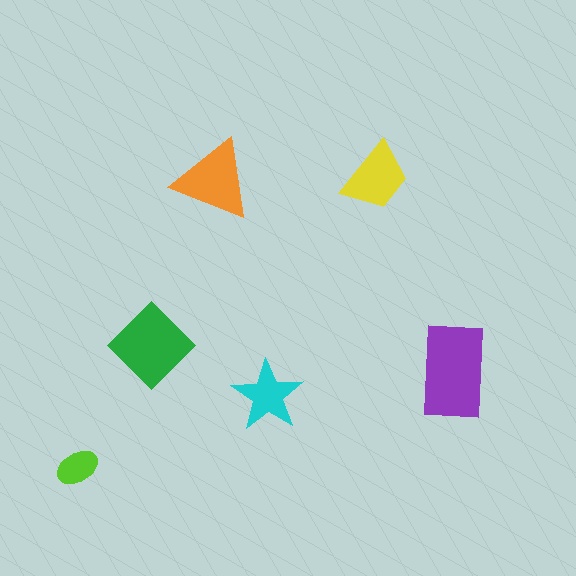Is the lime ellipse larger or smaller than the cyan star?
Smaller.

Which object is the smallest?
The lime ellipse.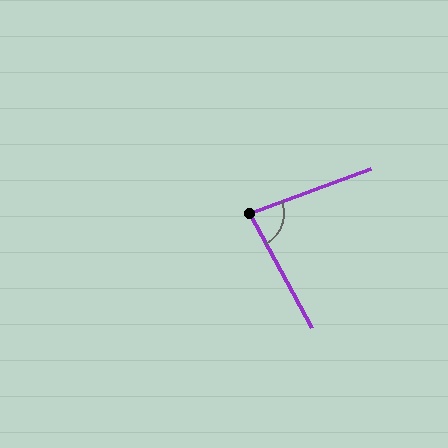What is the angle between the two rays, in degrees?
Approximately 82 degrees.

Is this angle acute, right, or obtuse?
It is acute.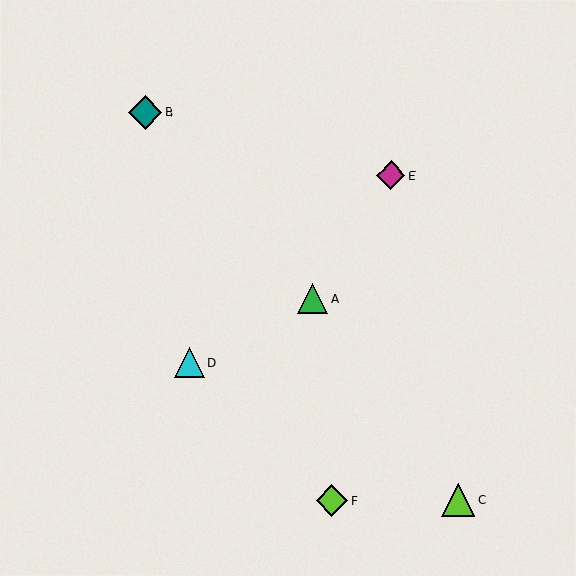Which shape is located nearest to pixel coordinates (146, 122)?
The teal diamond (labeled B) at (145, 113) is nearest to that location.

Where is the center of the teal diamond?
The center of the teal diamond is at (145, 113).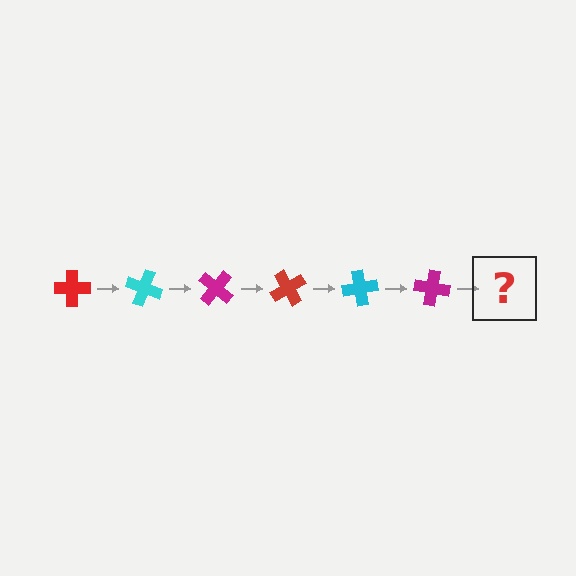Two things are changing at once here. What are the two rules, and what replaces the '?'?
The two rules are that it rotates 20 degrees each step and the color cycles through red, cyan, and magenta. The '?' should be a red cross, rotated 120 degrees from the start.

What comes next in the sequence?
The next element should be a red cross, rotated 120 degrees from the start.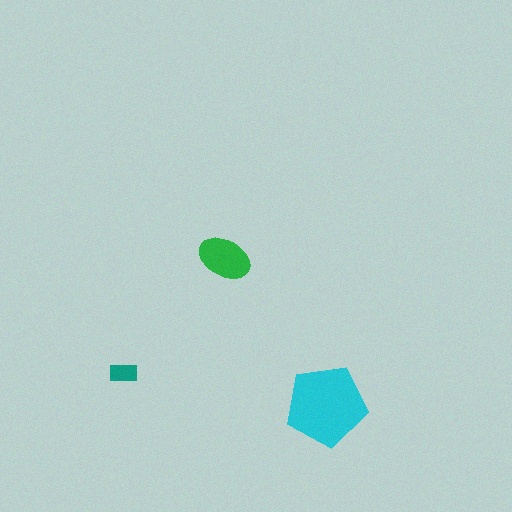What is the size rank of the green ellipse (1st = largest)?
2nd.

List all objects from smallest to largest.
The teal rectangle, the green ellipse, the cyan pentagon.